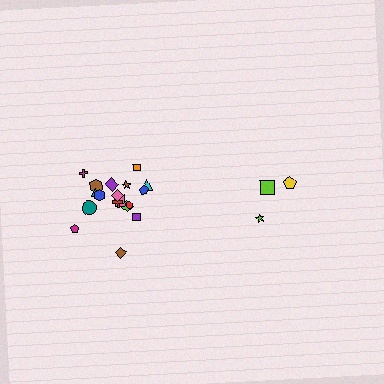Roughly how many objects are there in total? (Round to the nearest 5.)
Roughly 20 objects in total.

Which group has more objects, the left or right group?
The left group.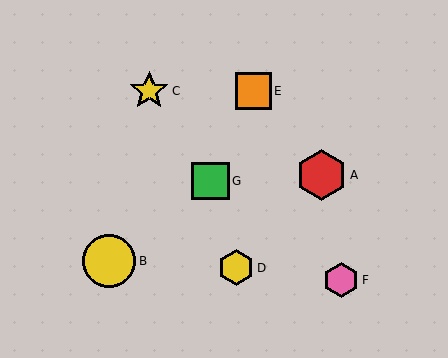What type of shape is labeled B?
Shape B is a yellow circle.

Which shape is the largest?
The yellow circle (labeled B) is the largest.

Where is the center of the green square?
The center of the green square is at (211, 181).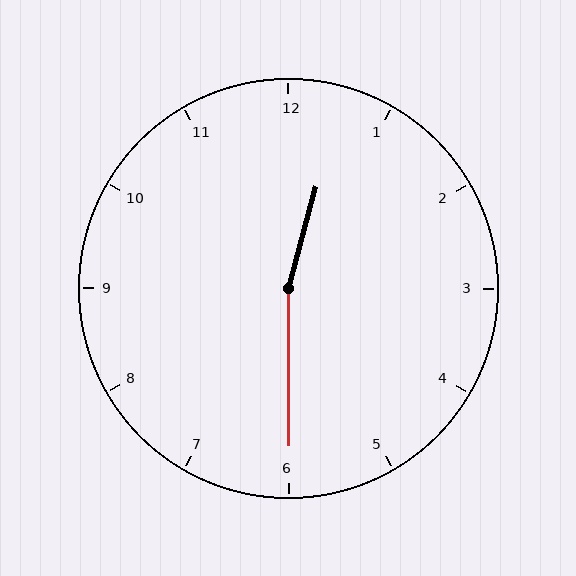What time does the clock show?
12:30.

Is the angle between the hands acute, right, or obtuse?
It is obtuse.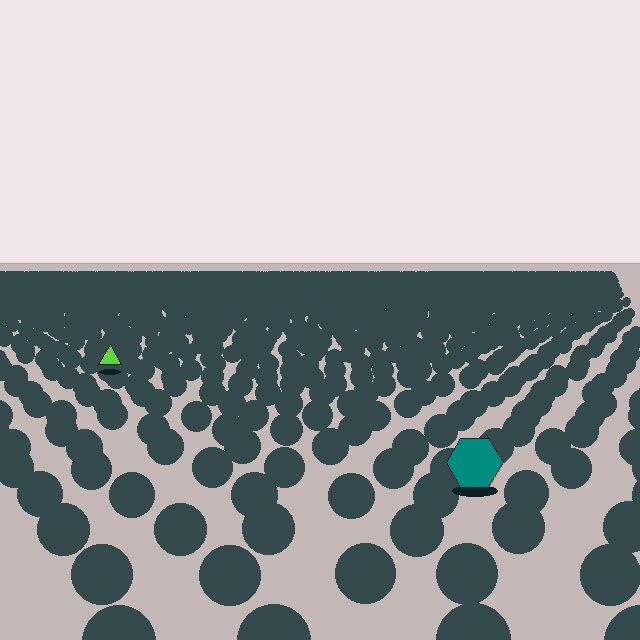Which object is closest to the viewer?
The teal hexagon is closest. The texture marks near it are larger and more spread out.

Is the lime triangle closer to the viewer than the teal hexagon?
No. The teal hexagon is closer — you can tell from the texture gradient: the ground texture is coarser near it.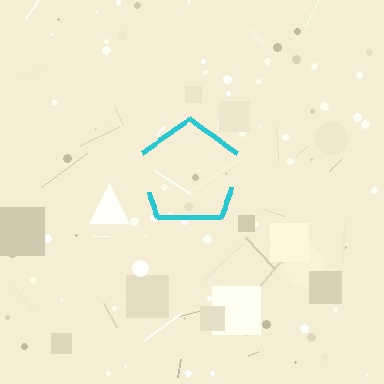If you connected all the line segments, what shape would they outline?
They would outline a pentagon.